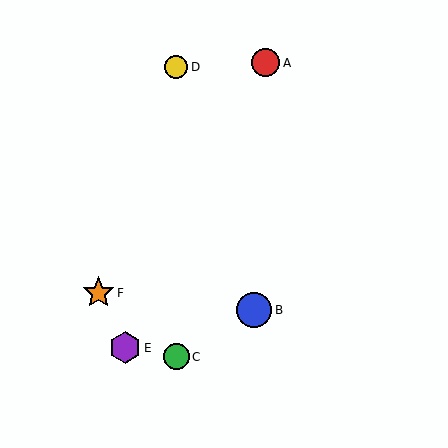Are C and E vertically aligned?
No, C is at x≈176 and E is at x≈125.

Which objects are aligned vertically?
Objects C, D are aligned vertically.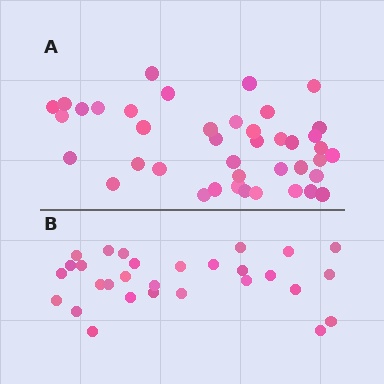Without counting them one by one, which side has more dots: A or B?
Region A (the top region) has more dots.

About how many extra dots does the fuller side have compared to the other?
Region A has roughly 12 or so more dots than region B.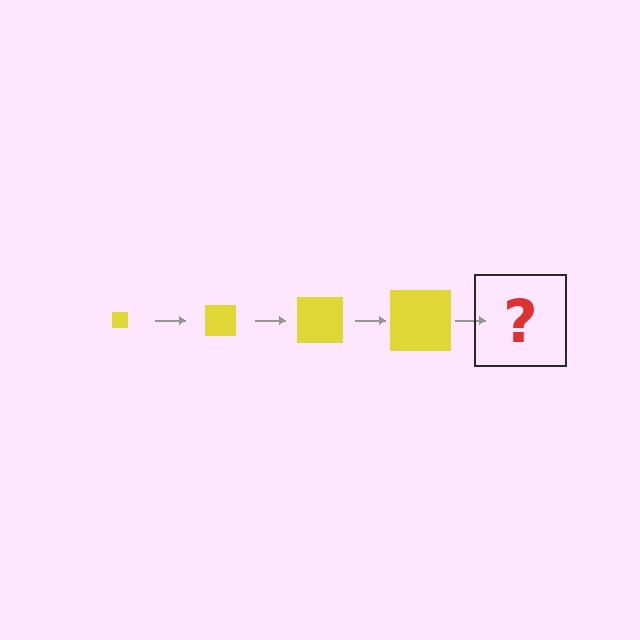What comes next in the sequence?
The next element should be a yellow square, larger than the previous one.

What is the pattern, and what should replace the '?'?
The pattern is that the square gets progressively larger each step. The '?' should be a yellow square, larger than the previous one.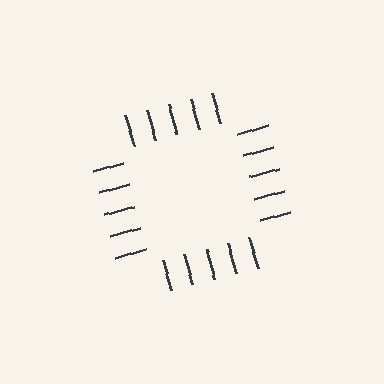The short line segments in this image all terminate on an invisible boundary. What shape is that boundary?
An illusory square — the line segments terminate on its edges but no continuous stroke is drawn.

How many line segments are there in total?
20 — 5 along each of the 4 edges.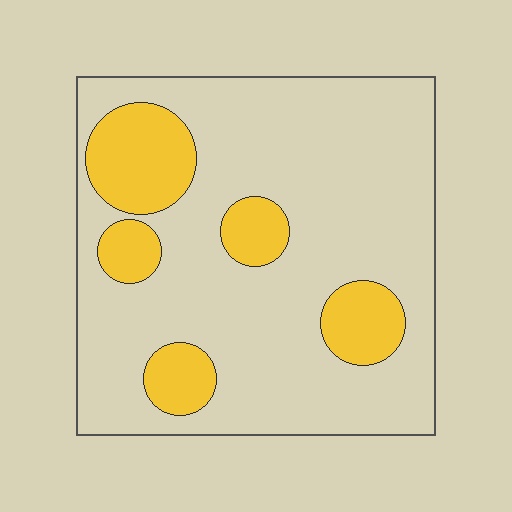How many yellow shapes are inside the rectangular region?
5.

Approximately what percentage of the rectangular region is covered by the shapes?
Approximately 20%.